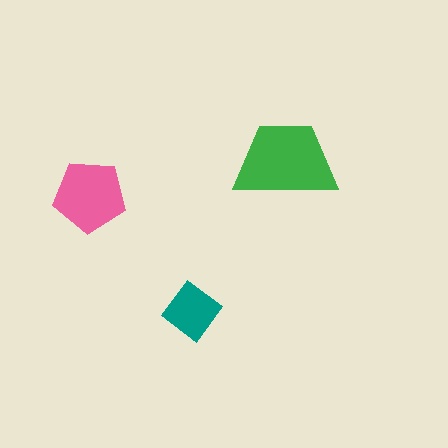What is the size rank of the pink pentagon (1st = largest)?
2nd.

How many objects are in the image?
There are 3 objects in the image.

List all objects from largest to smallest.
The green trapezoid, the pink pentagon, the teal diamond.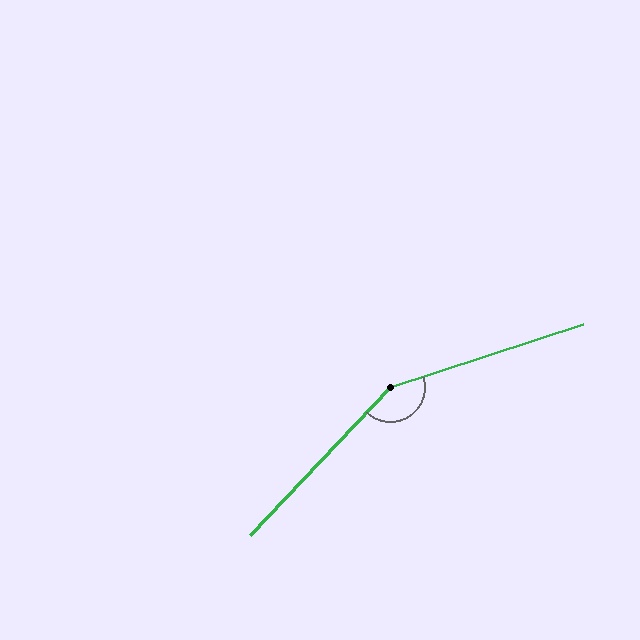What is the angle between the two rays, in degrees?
Approximately 151 degrees.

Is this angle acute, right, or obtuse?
It is obtuse.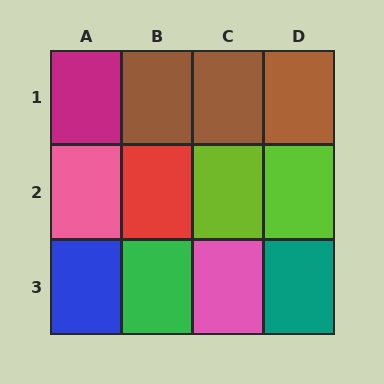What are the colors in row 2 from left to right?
Pink, red, lime, lime.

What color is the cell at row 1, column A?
Magenta.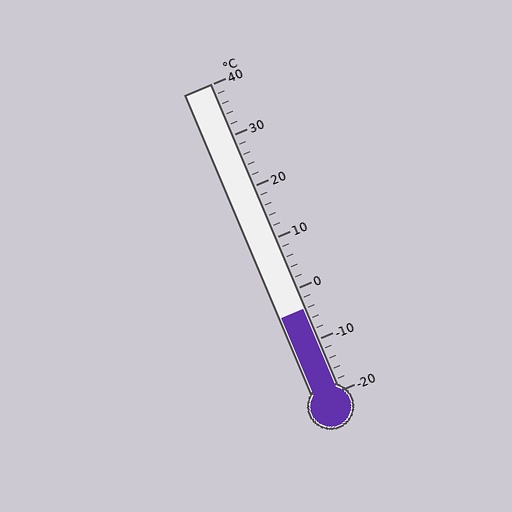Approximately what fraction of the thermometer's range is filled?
The thermometer is filled to approximately 25% of its range.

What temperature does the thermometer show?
The thermometer shows approximately -4°C.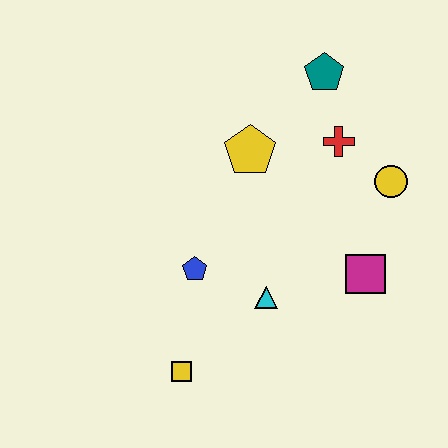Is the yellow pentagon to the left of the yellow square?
No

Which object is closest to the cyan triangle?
The blue pentagon is closest to the cyan triangle.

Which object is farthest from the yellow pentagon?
The yellow square is farthest from the yellow pentagon.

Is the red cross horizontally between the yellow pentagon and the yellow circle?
Yes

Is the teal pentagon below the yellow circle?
No